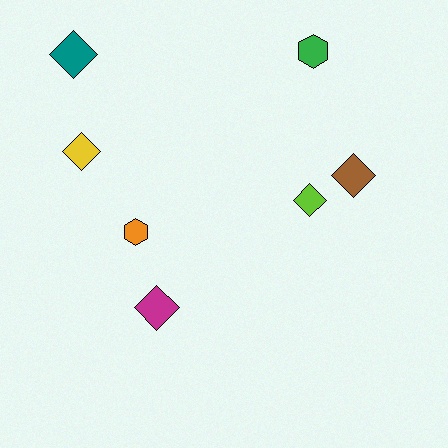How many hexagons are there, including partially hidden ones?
There are 2 hexagons.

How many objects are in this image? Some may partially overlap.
There are 7 objects.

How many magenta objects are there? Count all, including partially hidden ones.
There is 1 magenta object.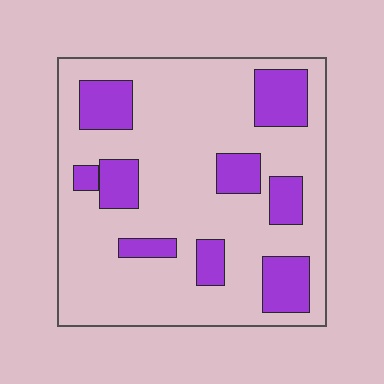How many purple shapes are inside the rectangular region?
9.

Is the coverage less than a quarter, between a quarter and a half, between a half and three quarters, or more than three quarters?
Less than a quarter.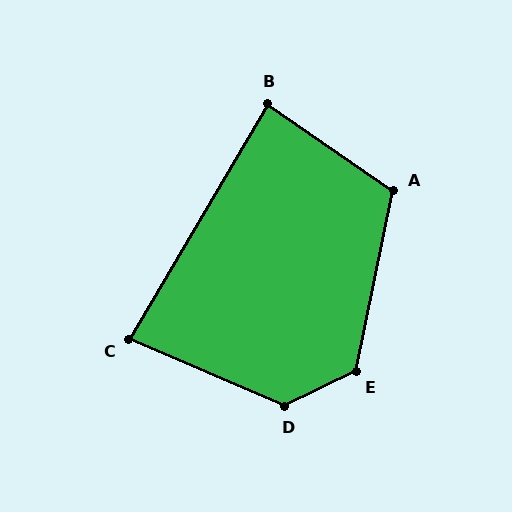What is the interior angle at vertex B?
Approximately 86 degrees (approximately right).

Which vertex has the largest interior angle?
D, at approximately 131 degrees.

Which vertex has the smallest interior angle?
C, at approximately 83 degrees.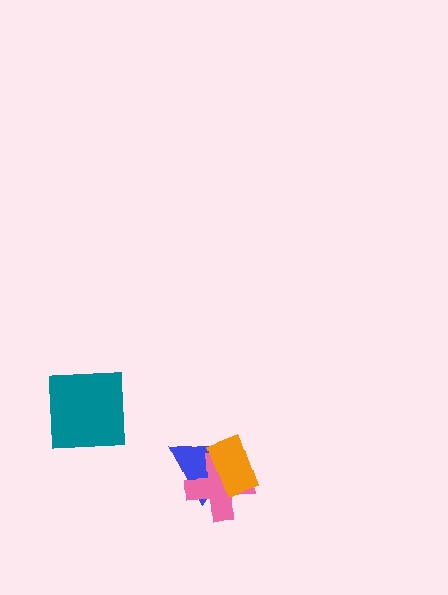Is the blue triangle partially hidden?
Yes, it is partially covered by another shape.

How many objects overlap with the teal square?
0 objects overlap with the teal square.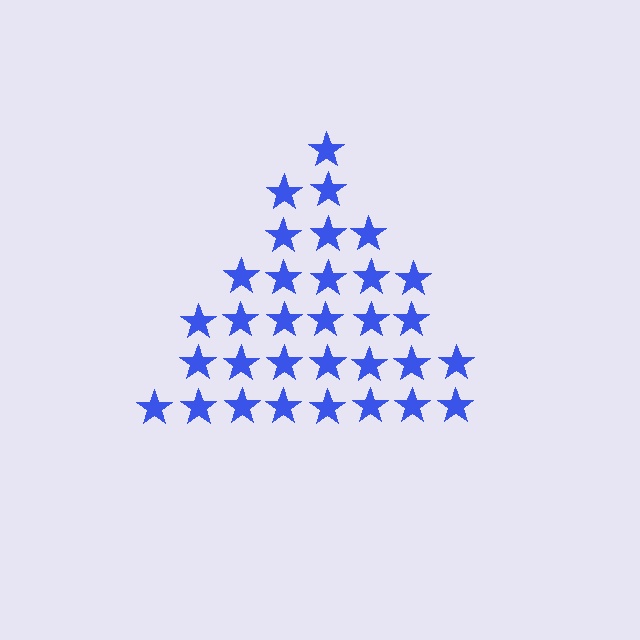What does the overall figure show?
The overall figure shows a triangle.